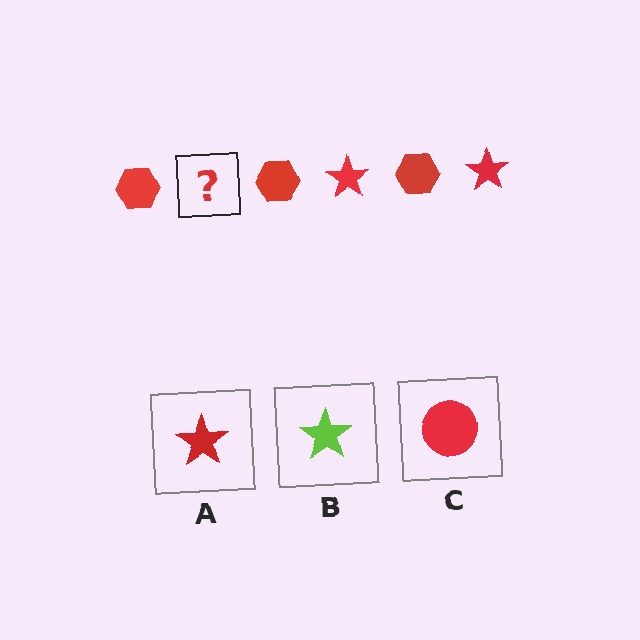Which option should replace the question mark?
Option A.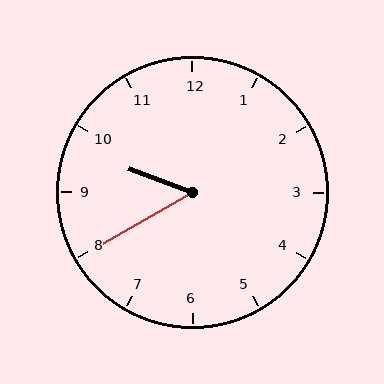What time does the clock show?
9:40.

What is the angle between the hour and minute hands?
Approximately 50 degrees.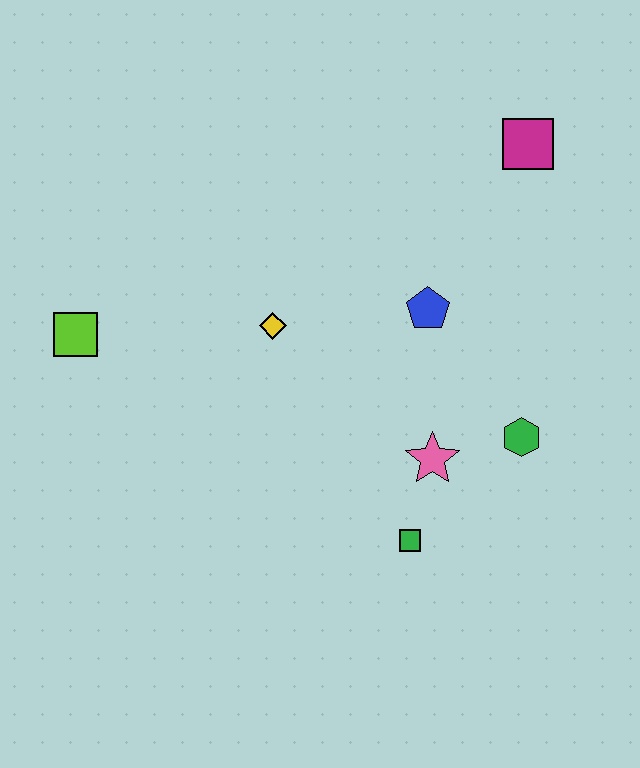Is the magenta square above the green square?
Yes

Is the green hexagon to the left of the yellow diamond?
No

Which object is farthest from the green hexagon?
The lime square is farthest from the green hexagon.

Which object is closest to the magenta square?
The blue pentagon is closest to the magenta square.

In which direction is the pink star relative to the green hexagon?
The pink star is to the left of the green hexagon.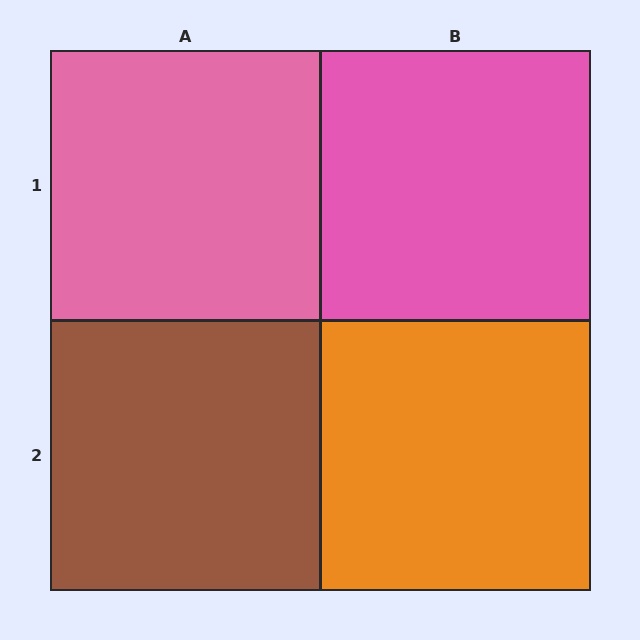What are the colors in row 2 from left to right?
Brown, orange.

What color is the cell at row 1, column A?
Pink.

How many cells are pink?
2 cells are pink.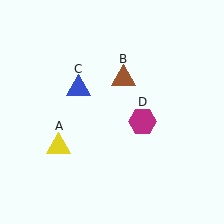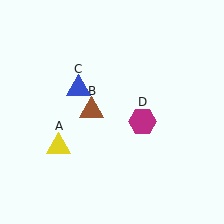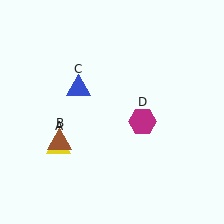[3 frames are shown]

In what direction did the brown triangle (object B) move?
The brown triangle (object B) moved down and to the left.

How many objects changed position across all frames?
1 object changed position: brown triangle (object B).